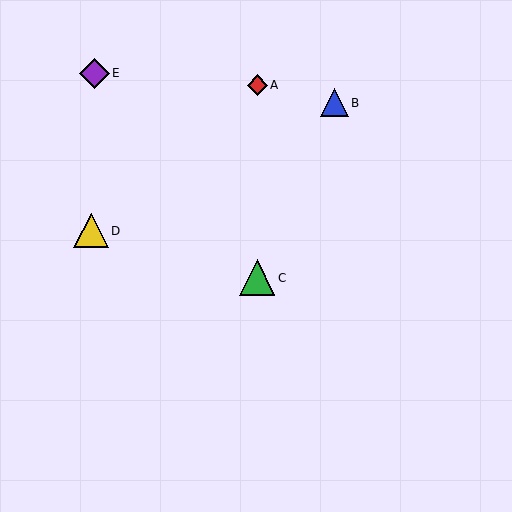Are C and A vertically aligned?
Yes, both are at x≈257.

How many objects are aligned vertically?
2 objects (A, C) are aligned vertically.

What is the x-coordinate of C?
Object C is at x≈257.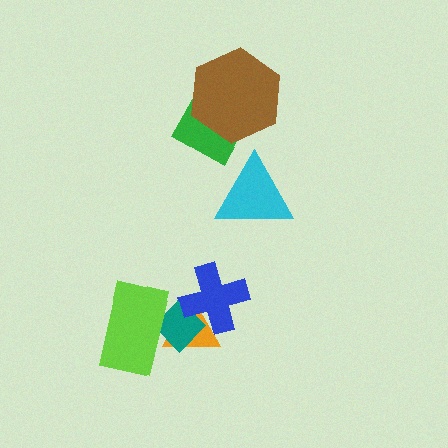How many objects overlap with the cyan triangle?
0 objects overlap with the cyan triangle.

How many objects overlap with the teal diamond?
3 objects overlap with the teal diamond.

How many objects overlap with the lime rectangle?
2 objects overlap with the lime rectangle.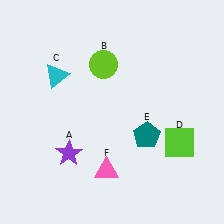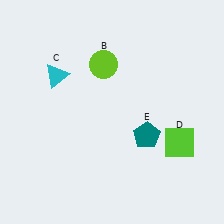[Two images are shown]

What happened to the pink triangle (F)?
The pink triangle (F) was removed in Image 2. It was in the bottom-left area of Image 1.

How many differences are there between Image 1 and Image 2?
There are 2 differences between the two images.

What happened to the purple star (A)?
The purple star (A) was removed in Image 2. It was in the bottom-left area of Image 1.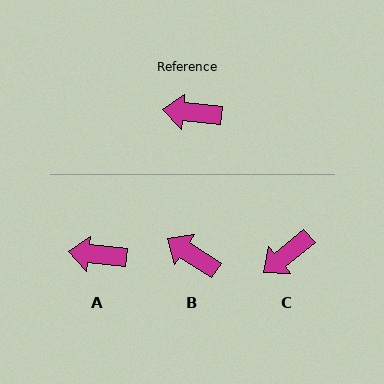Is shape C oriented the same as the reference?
No, it is off by about 44 degrees.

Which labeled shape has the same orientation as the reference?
A.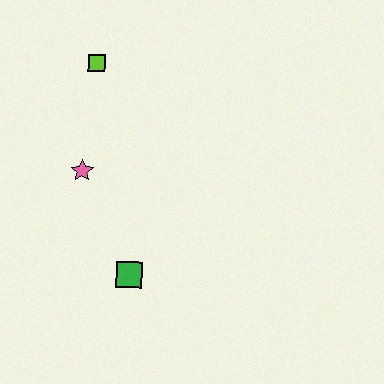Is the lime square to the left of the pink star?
No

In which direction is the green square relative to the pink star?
The green square is below the pink star.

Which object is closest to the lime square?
The pink star is closest to the lime square.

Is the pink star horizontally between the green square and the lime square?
No